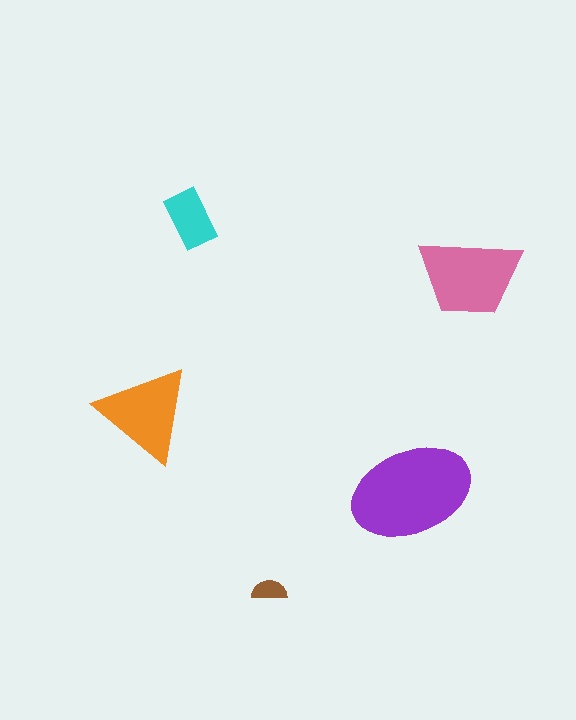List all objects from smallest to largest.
The brown semicircle, the cyan rectangle, the orange triangle, the pink trapezoid, the purple ellipse.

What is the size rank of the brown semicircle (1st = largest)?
5th.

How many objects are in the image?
There are 5 objects in the image.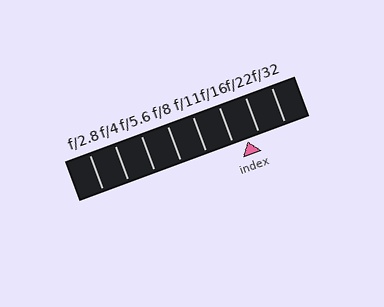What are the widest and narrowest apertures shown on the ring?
The widest aperture shown is f/2.8 and the narrowest is f/32.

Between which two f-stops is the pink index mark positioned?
The index mark is between f/16 and f/22.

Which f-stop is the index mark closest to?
The index mark is closest to f/22.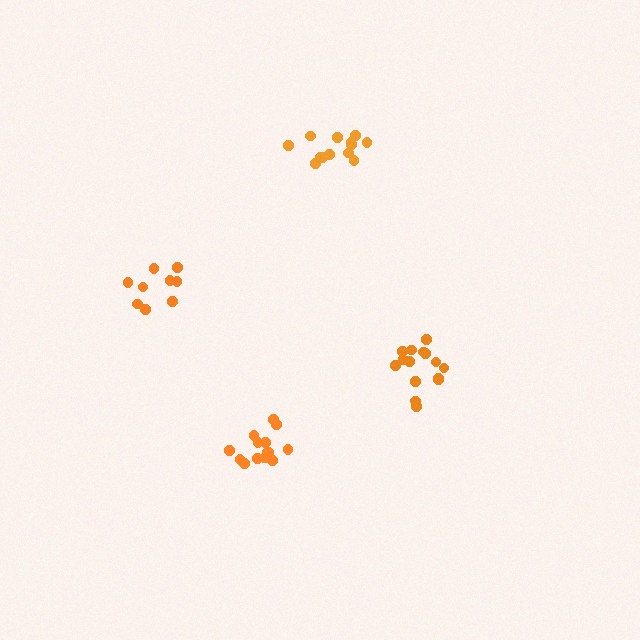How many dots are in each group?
Group 1: 13 dots, Group 2: 9 dots, Group 3: 15 dots, Group 4: 14 dots (51 total).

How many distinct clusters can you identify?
There are 4 distinct clusters.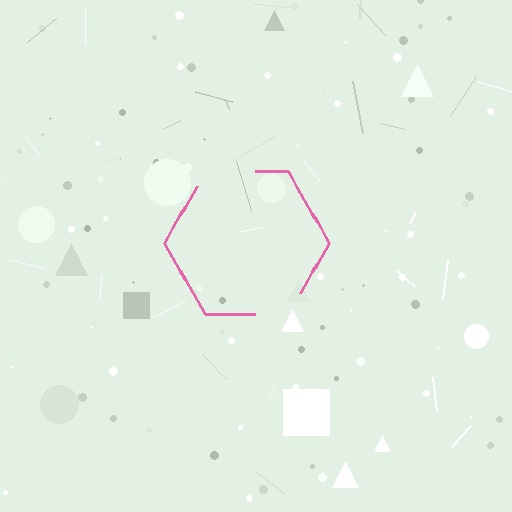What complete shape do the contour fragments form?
The contour fragments form a hexagon.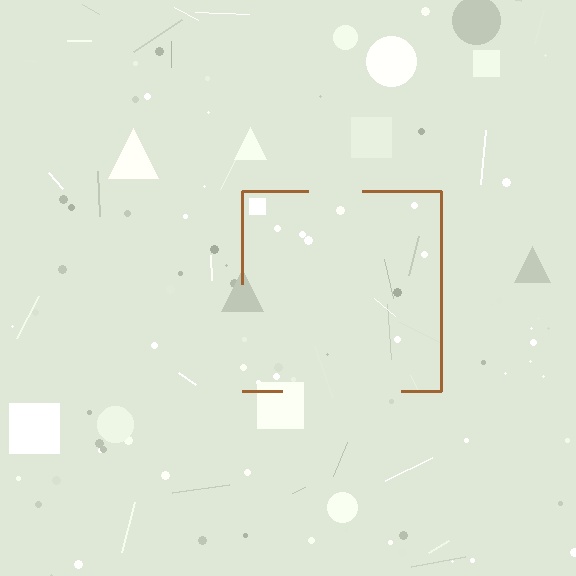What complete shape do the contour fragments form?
The contour fragments form a square.